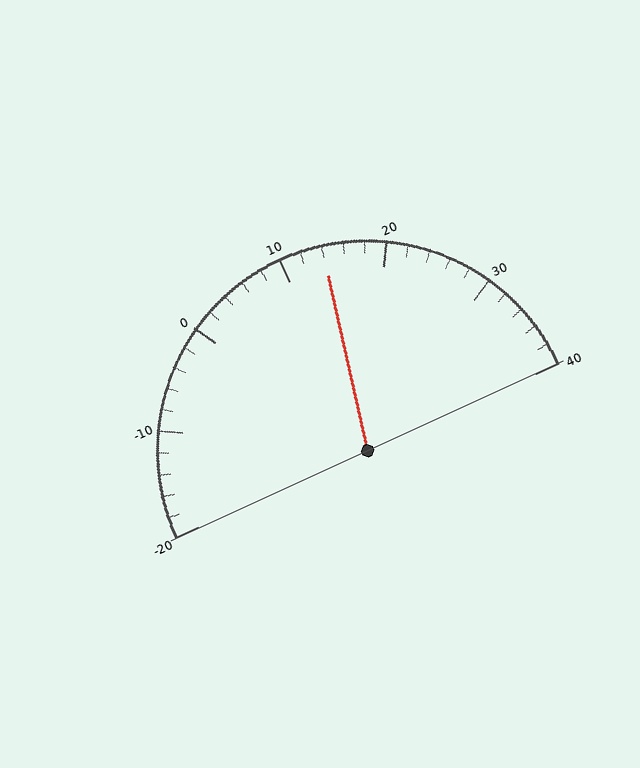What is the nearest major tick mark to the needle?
The nearest major tick mark is 10.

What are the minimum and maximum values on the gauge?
The gauge ranges from -20 to 40.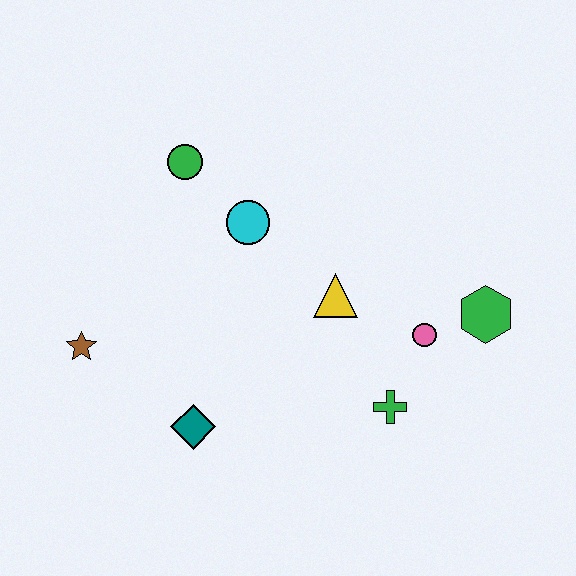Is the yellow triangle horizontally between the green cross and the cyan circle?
Yes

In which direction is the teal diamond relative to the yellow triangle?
The teal diamond is to the left of the yellow triangle.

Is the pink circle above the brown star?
Yes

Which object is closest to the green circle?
The cyan circle is closest to the green circle.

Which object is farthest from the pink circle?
The brown star is farthest from the pink circle.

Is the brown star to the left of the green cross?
Yes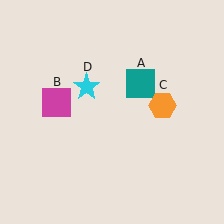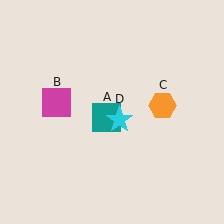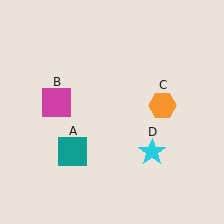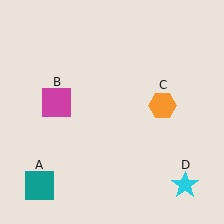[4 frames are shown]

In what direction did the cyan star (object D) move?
The cyan star (object D) moved down and to the right.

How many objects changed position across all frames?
2 objects changed position: teal square (object A), cyan star (object D).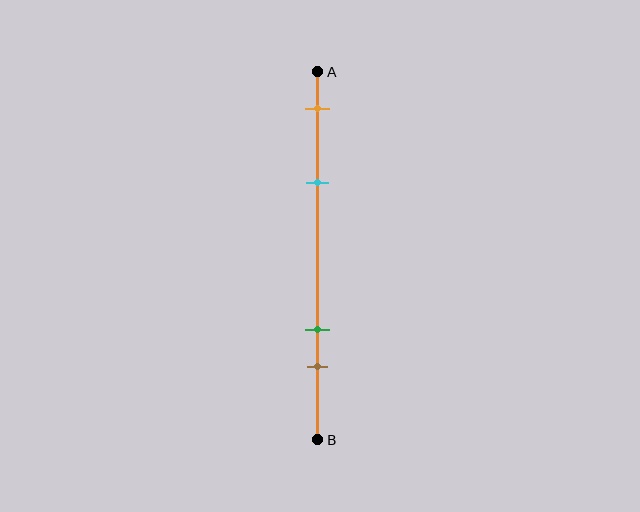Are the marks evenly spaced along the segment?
No, the marks are not evenly spaced.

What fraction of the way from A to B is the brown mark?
The brown mark is approximately 80% (0.8) of the way from A to B.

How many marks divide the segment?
There are 4 marks dividing the segment.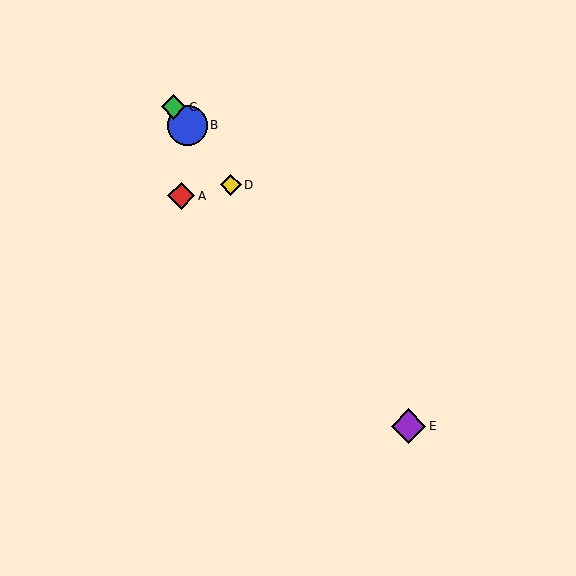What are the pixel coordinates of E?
Object E is at (408, 426).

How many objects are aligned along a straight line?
4 objects (B, C, D, E) are aligned along a straight line.